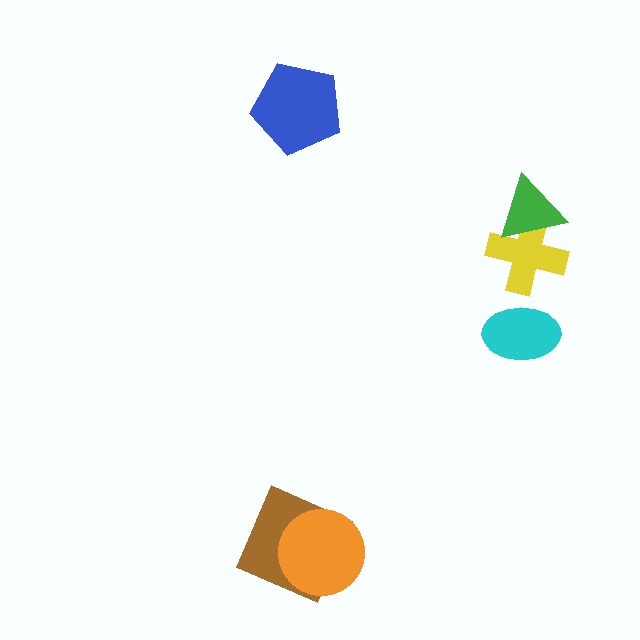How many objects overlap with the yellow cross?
1 object overlaps with the yellow cross.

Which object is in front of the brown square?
The orange circle is in front of the brown square.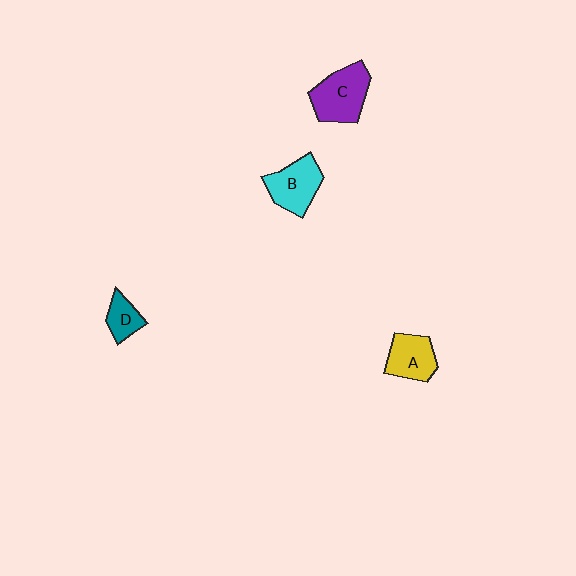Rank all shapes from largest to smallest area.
From largest to smallest: C (purple), B (cyan), A (yellow), D (teal).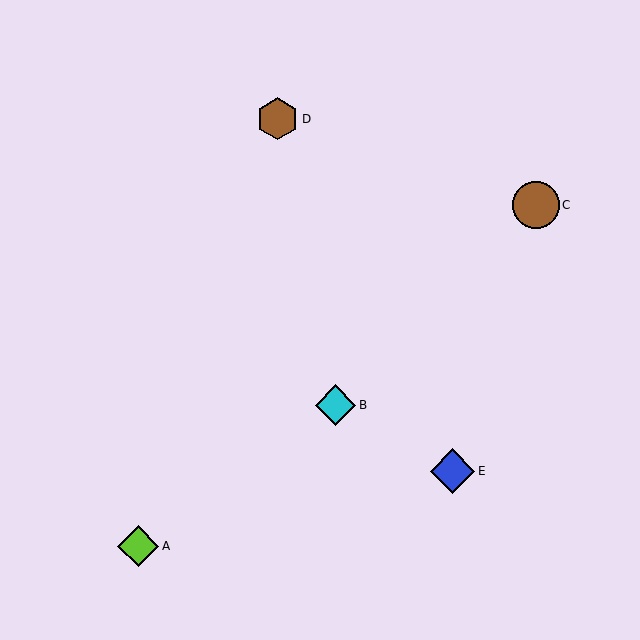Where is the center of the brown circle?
The center of the brown circle is at (536, 205).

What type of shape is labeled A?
Shape A is a lime diamond.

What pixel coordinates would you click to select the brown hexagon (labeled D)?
Click at (278, 119) to select the brown hexagon D.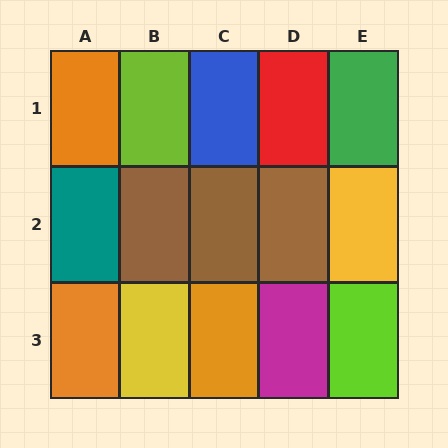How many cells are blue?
1 cell is blue.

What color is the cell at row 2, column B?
Brown.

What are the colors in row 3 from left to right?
Orange, yellow, orange, magenta, lime.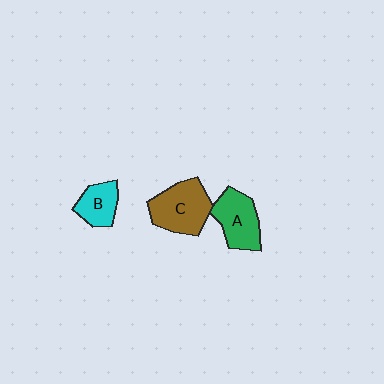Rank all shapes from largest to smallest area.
From largest to smallest: C (brown), A (green), B (cyan).